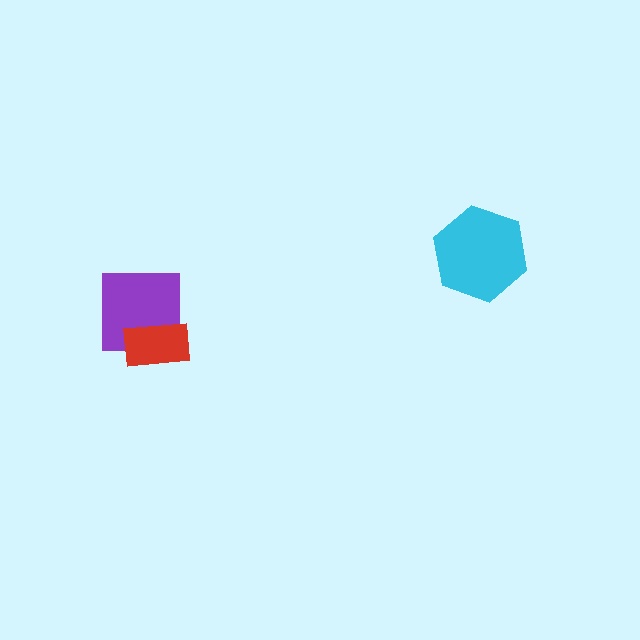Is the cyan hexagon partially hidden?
No, no other shape covers it.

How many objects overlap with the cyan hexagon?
0 objects overlap with the cyan hexagon.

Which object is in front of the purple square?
The red rectangle is in front of the purple square.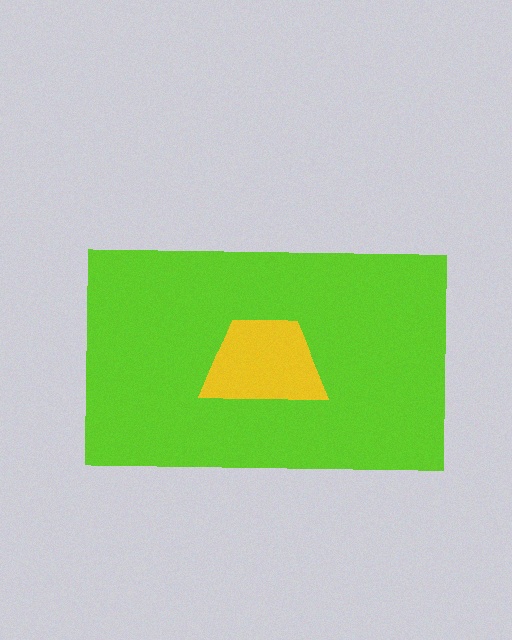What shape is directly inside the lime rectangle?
The yellow trapezoid.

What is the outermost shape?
The lime rectangle.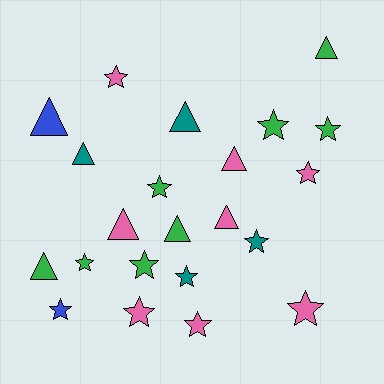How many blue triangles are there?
There is 1 blue triangle.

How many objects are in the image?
There are 22 objects.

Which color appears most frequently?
Pink, with 8 objects.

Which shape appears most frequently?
Star, with 13 objects.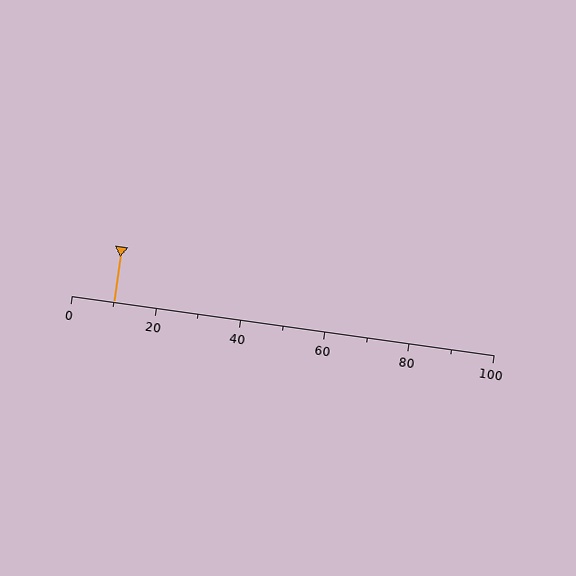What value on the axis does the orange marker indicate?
The marker indicates approximately 10.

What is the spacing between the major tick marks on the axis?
The major ticks are spaced 20 apart.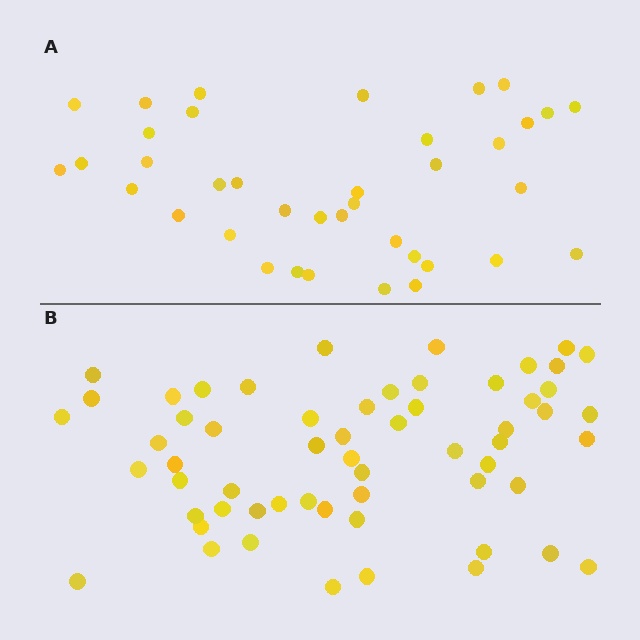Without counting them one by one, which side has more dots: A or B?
Region B (the bottom region) has more dots.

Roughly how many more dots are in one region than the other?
Region B has approximately 20 more dots than region A.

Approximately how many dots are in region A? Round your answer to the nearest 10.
About 40 dots. (The exact count is 38, which rounds to 40.)